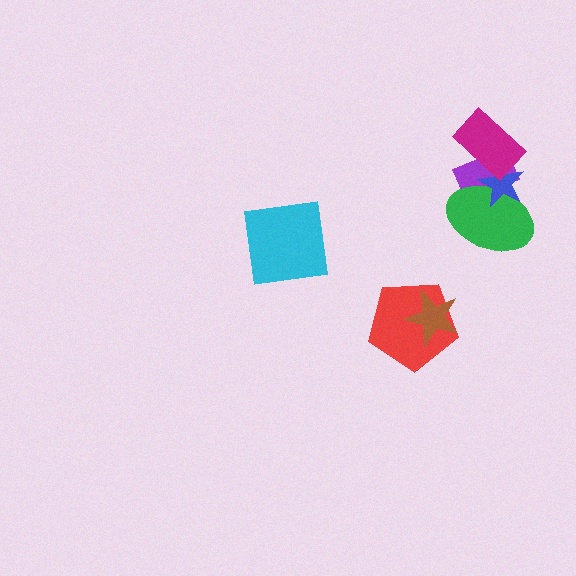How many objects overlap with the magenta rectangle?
2 objects overlap with the magenta rectangle.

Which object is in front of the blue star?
The magenta rectangle is in front of the blue star.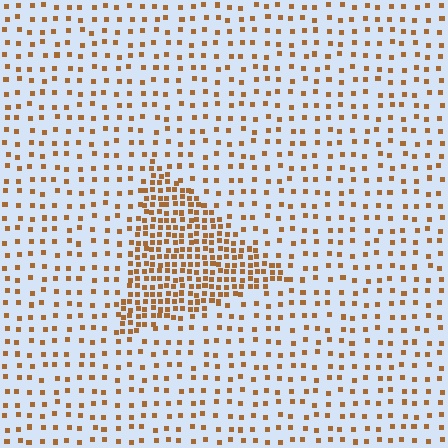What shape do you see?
I see a triangle.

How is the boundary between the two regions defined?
The boundary is defined by a change in element density (approximately 2.8x ratio). All elements are the same color, size, and shape.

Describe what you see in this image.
The image contains small brown elements arranged at two different densities. A triangle-shaped region is visible where the elements are more densely packed than the surrounding area.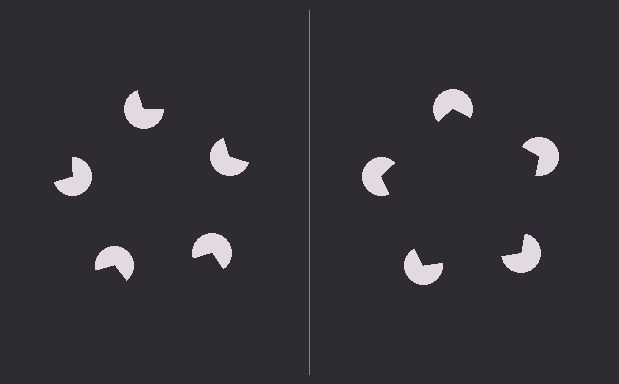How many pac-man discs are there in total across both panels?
10 — 5 on each side.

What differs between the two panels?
The pac-man discs are positioned identically on both sides; only the wedge orientations differ. On the right they align to a pentagon; on the left they are misaligned.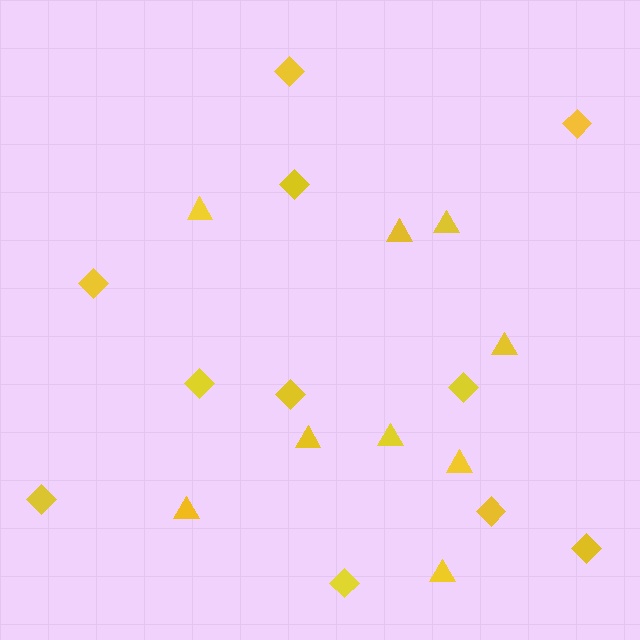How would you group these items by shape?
There are 2 groups: one group of diamonds (11) and one group of triangles (9).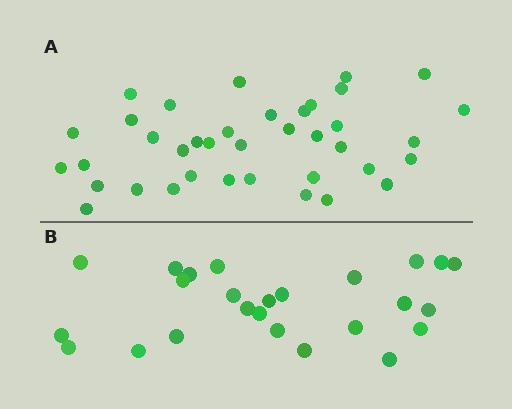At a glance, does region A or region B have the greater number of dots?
Region A (the top region) has more dots.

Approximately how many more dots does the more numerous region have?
Region A has approximately 15 more dots than region B.